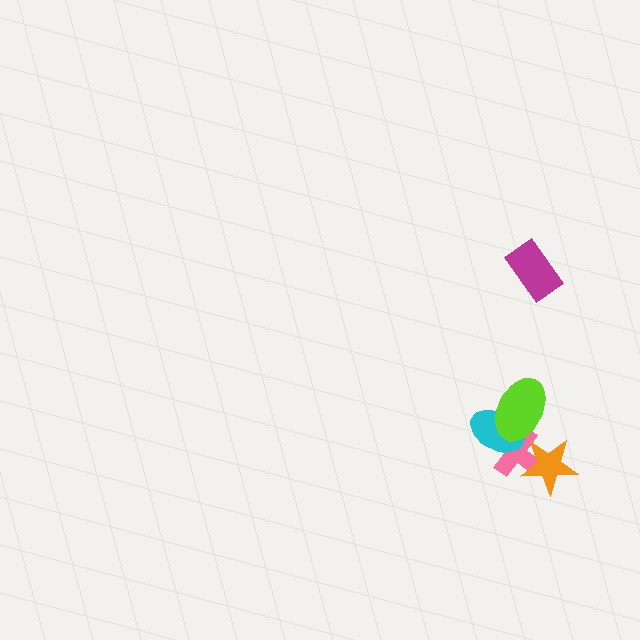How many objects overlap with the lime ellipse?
2 objects overlap with the lime ellipse.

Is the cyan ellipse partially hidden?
Yes, it is partially covered by another shape.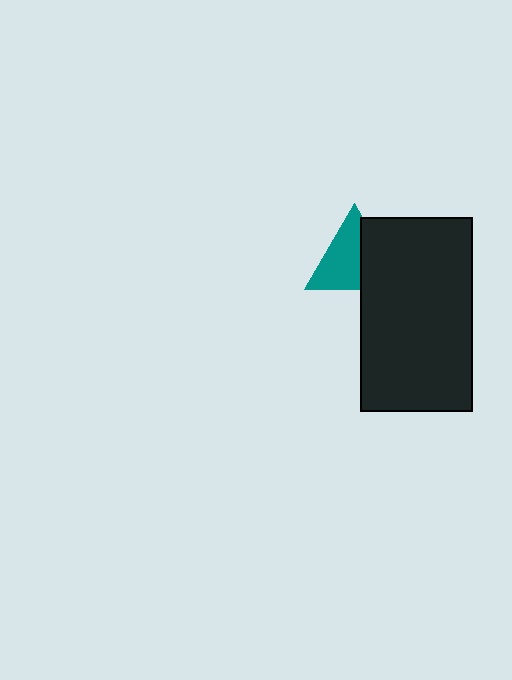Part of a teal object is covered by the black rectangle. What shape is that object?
It is a triangle.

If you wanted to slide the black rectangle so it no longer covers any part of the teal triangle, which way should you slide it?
Slide it right — that is the most direct way to separate the two shapes.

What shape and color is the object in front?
The object in front is a black rectangle.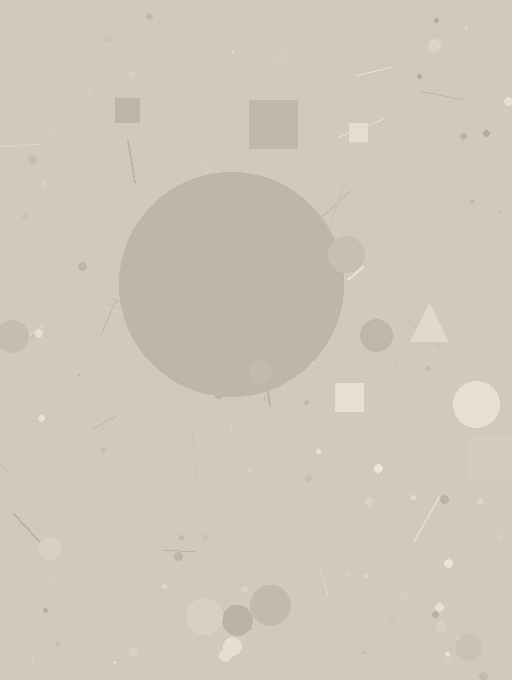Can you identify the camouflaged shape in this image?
The camouflaged shape is a circle.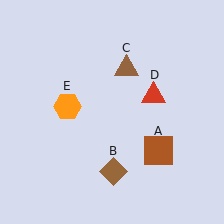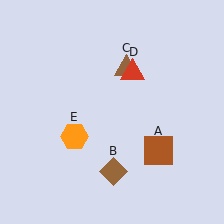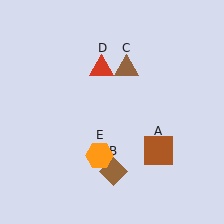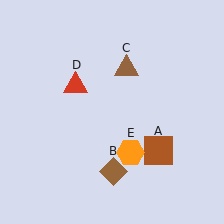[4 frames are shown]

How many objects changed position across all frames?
2 objects changed position: red triangle (object D), orange hexagon (object E).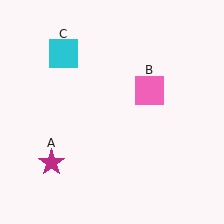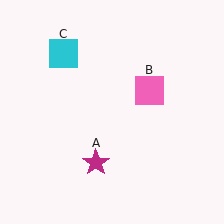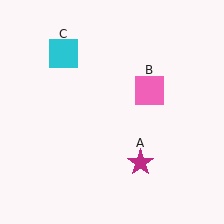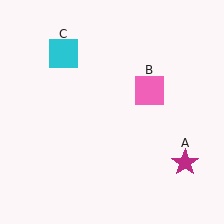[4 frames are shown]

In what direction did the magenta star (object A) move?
The magenta star (object A) moved right.